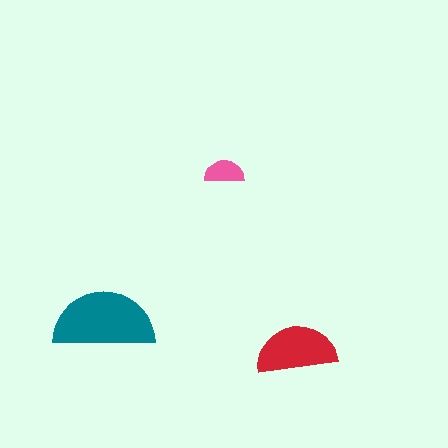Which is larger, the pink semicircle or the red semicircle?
The red one.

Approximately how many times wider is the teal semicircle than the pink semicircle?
About 2.5 times wider.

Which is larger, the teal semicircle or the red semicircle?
The teal one.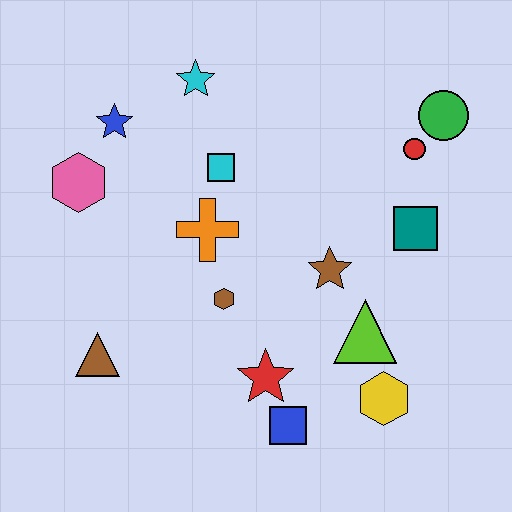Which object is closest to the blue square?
The red star is closest to the blue square.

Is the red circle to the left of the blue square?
No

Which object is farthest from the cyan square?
The yellow hexagon is farthest from the cyan square.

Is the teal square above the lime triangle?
Yes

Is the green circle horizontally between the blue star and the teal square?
No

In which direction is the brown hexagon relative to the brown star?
The brown hexagon is to the left of the brown star.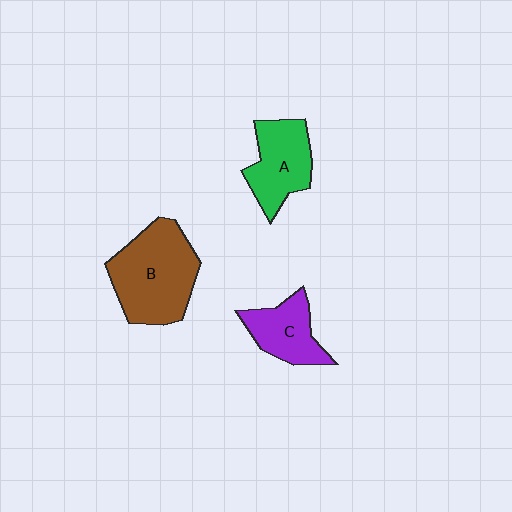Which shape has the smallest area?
Shape C (purple).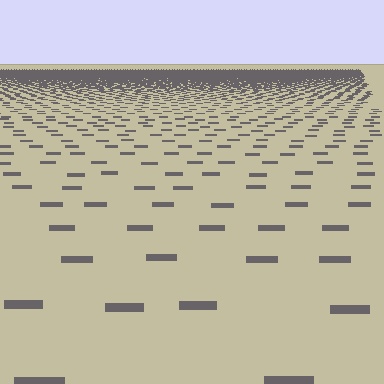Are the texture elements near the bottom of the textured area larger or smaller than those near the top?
Larger. Near the bottom, elements are closer to the viewer and appear at a bigger on-screen size.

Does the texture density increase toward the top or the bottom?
Density increases toward the top.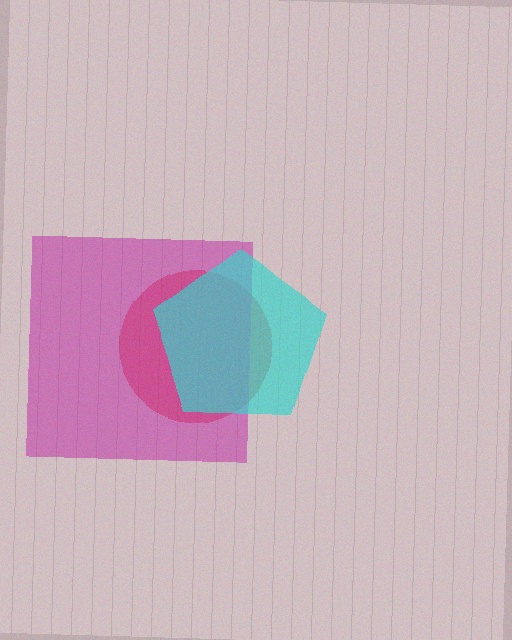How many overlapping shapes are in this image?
There are 3 overlapping shapes in the image.